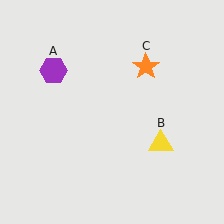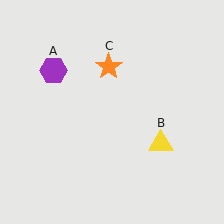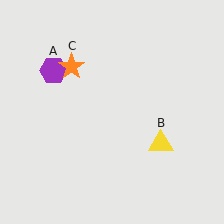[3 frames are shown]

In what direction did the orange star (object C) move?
The orange star (object C) moved left.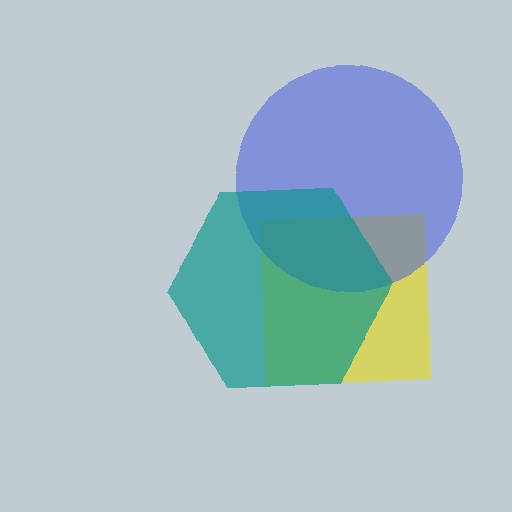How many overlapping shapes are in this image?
There are 3 overlapping shapes in the image.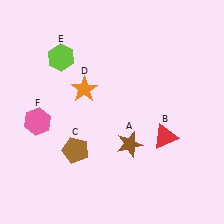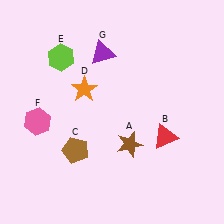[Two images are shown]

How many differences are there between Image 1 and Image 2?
There is 1 difference between the two images.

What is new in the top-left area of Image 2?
A purple triangle (G) was added in the top-left area of Image 2.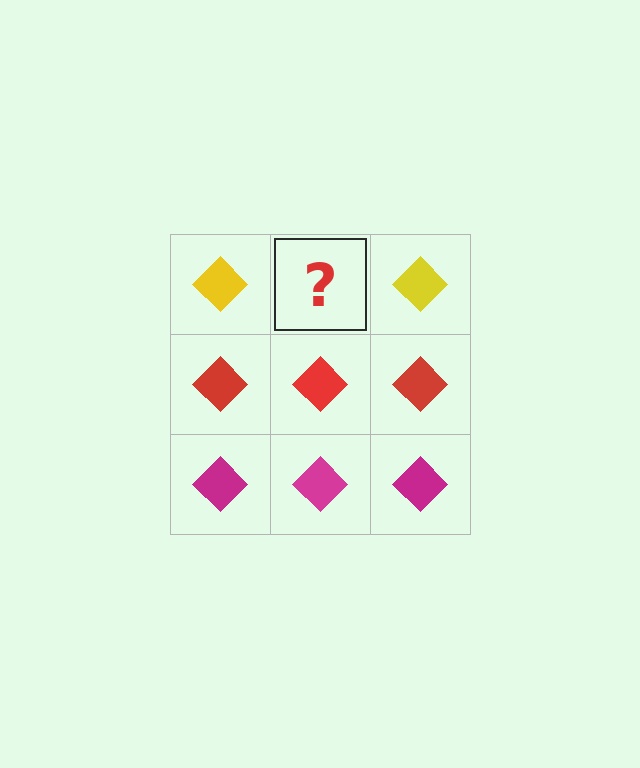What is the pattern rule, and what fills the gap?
The rule is that each row has a consistent color. The gap should be filled with a yellow diamond.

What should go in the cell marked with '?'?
The missing cell should contain a yellow diamond.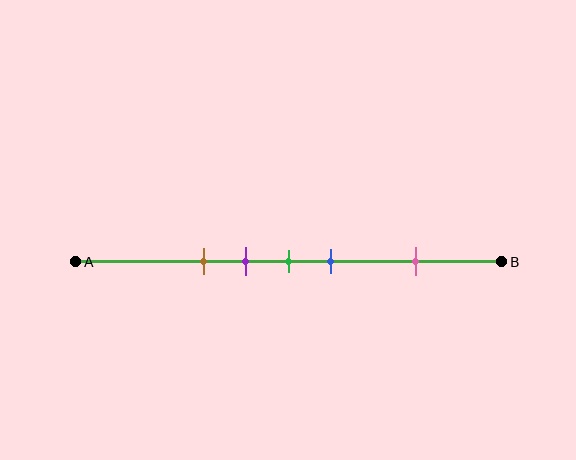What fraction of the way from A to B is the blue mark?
The blue mark is approximately 60% (0.6) of the way from A to B.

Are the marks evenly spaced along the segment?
No, the marks are not evenly spaced.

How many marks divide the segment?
There are 5 marks dividing the segment.